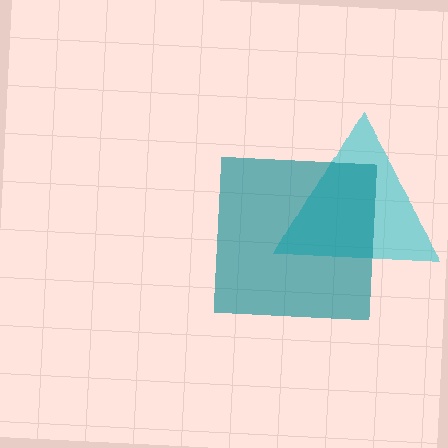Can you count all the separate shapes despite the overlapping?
Yes, there are 2 separate shapes.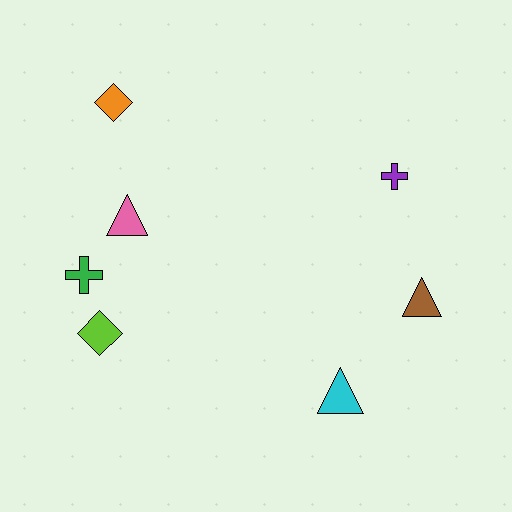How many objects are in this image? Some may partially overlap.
There are 7 objects.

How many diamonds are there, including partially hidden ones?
There are 2 diamonds.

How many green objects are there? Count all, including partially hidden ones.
There is 1 green object.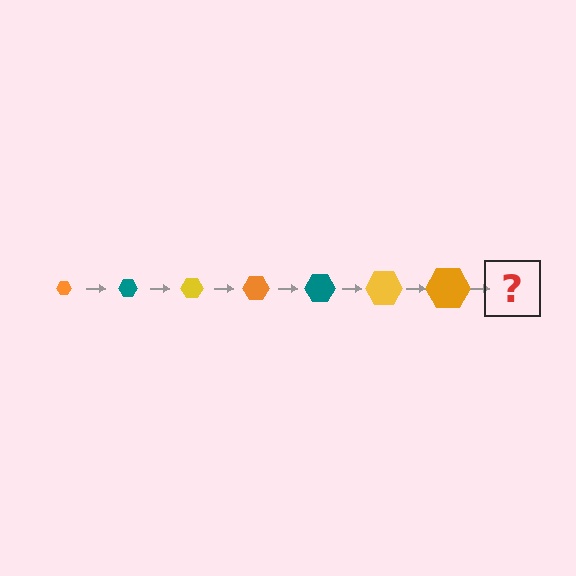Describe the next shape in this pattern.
It should be a teal hexagon, larger than the previous one.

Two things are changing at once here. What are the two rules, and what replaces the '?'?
The two rules are that the hexagon grows larger each step and the color cycles through orange, teal, and yellow. The '?' should be a teal hexagon, larger than the previous one.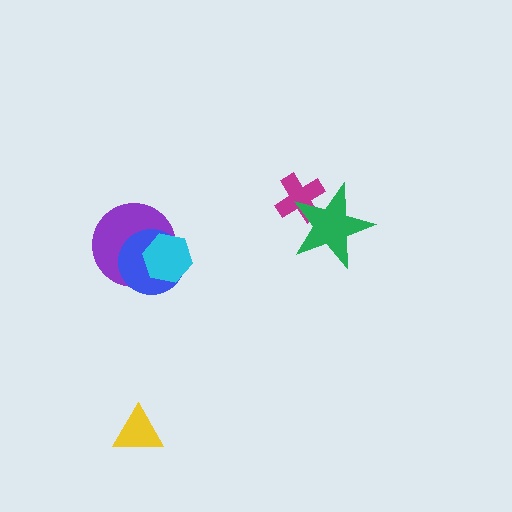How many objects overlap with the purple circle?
2 objects overlap with the purple circle.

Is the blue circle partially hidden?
Yes, it is partially covered by another shape.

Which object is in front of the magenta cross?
The green star is in front of the magenta cross.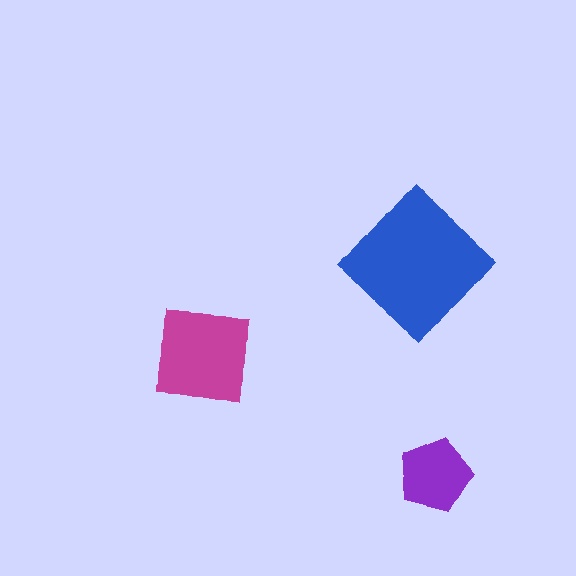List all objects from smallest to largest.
The purple pentagon, the magenta square, the blue diamond.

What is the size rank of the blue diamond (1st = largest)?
1st.